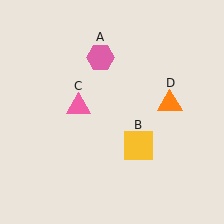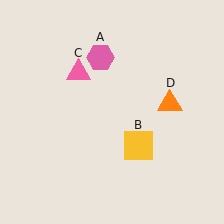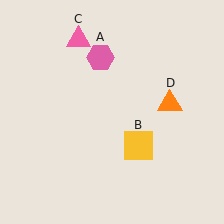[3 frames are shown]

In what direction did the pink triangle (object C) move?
The pink triangle (object C) moved up.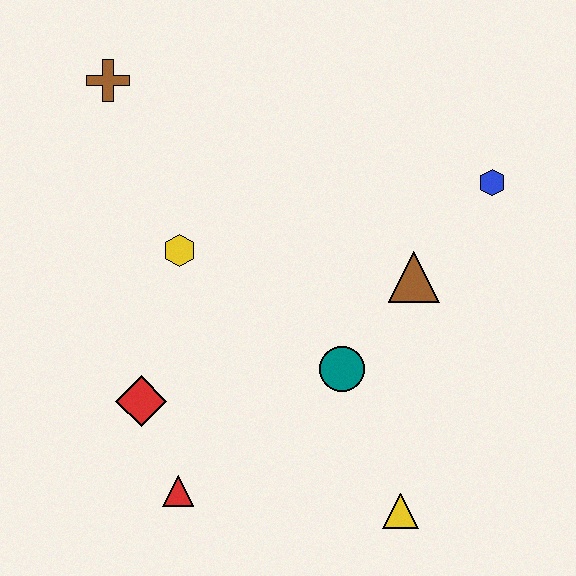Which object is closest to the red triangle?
The red diamond is closest to the red triangle.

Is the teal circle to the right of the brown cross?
Yes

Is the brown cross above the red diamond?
Yes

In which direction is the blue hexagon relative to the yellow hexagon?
The blue hexagon is to the right of the yellow hexagon.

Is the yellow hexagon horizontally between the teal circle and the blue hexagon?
No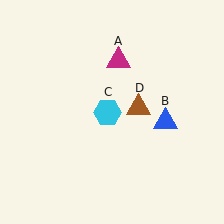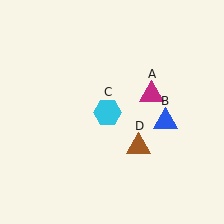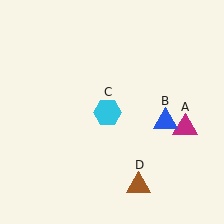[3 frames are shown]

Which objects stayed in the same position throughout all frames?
Blue triangle (object B) and cyan hexagon (object C) remained stationary.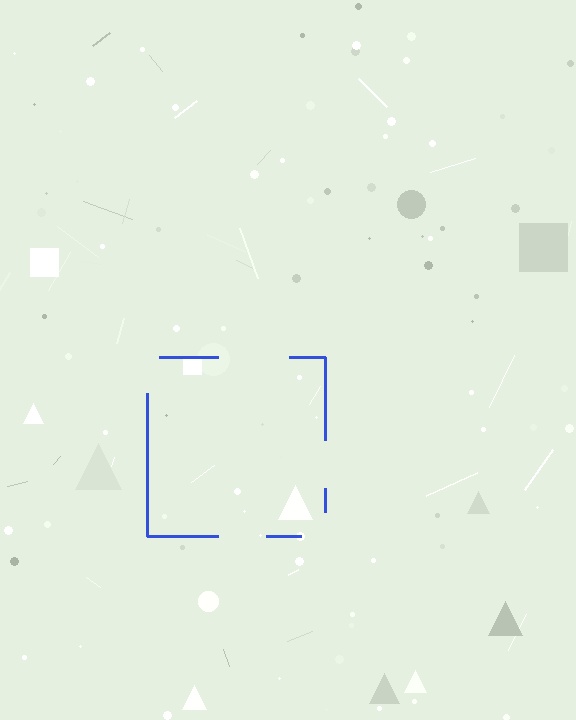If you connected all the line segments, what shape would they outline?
They would outline a square.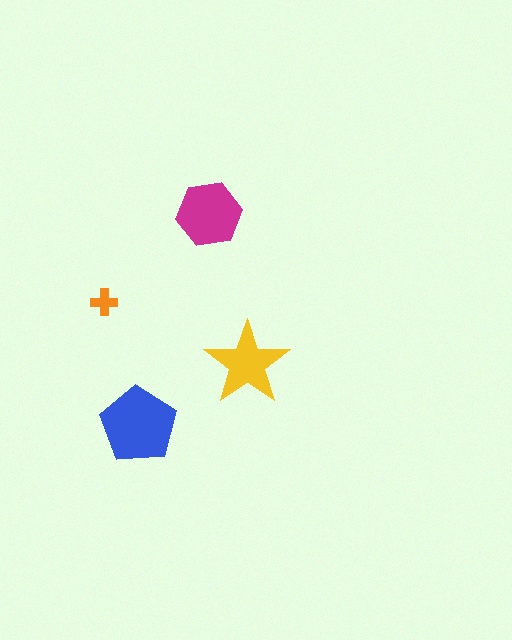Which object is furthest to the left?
The orange cross is leftmost.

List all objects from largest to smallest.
The blue pentagon, the magenta hexagon, the yellow star, the orange cross.